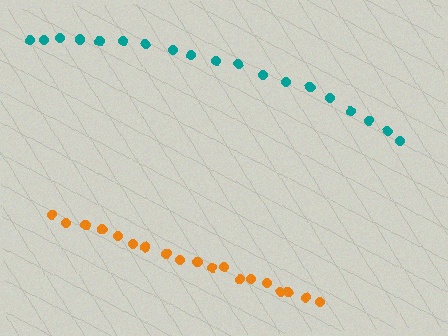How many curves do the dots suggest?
There are 2 distinct paths.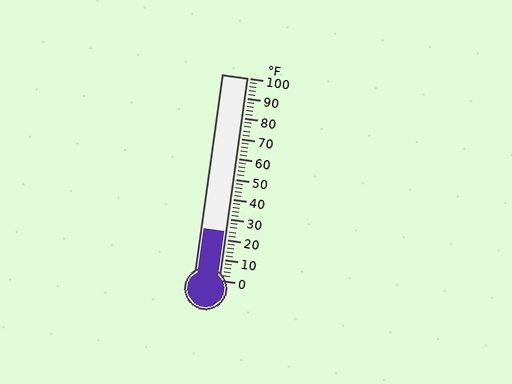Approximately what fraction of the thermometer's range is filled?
The thermometer is filled to approximately 25% of its range.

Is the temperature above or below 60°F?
The temperature is below 60°F.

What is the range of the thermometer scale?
The thermometer scale ranges from 0°F to 100°F.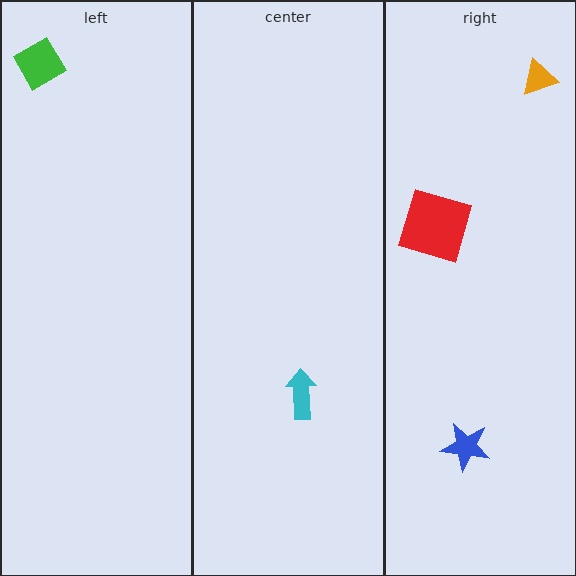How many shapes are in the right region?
3.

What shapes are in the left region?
The green diamond.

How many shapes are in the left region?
1.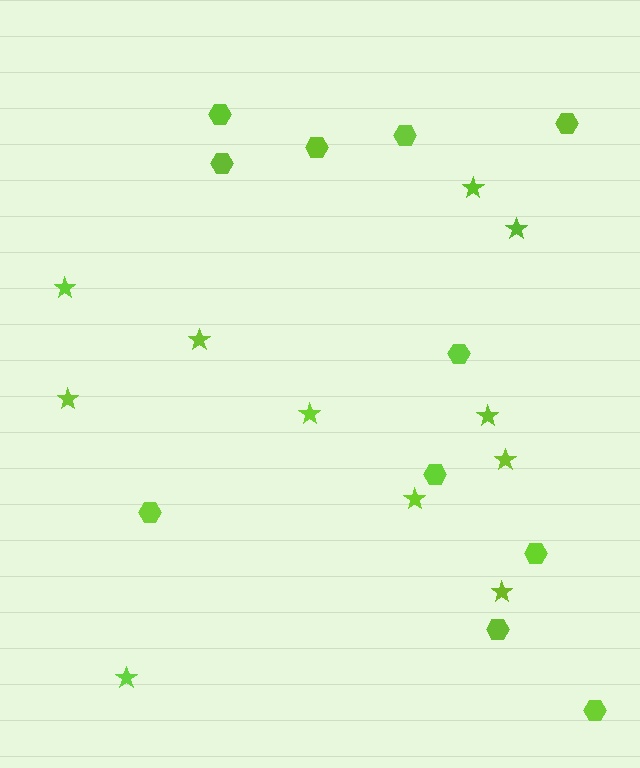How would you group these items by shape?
There are 2 groups: one group of hexagons (11) and one group of stars (11).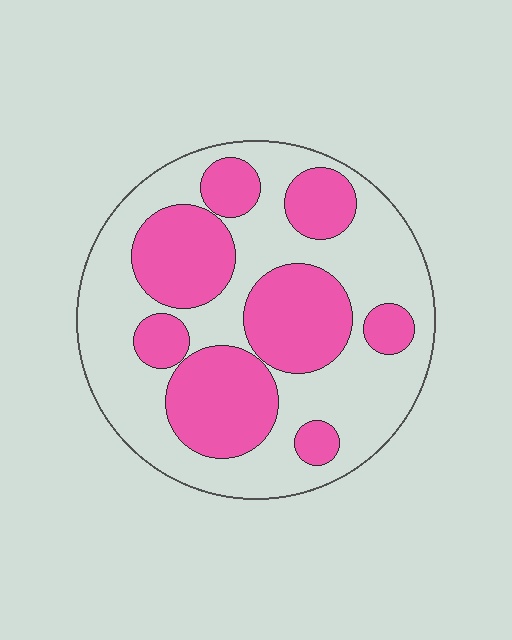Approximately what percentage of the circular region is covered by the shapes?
Approximately 40%.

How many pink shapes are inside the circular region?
8.